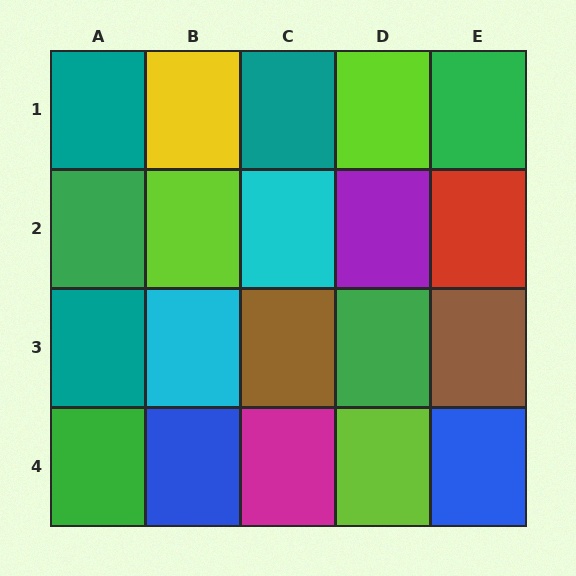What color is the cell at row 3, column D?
Green.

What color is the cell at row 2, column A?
Green.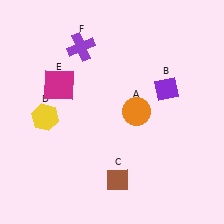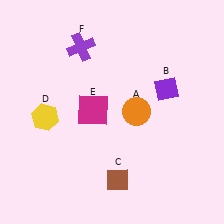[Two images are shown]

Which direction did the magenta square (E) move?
The magenta square (E) moved right.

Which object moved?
The magenta square (E) moved right.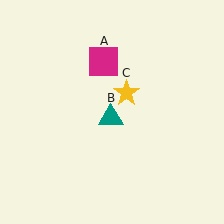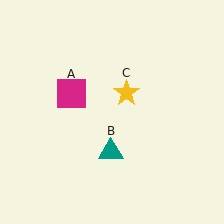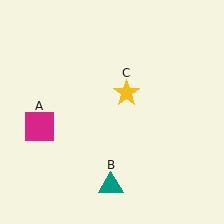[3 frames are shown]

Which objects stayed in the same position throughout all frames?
Yellow star (object C) remained stationary.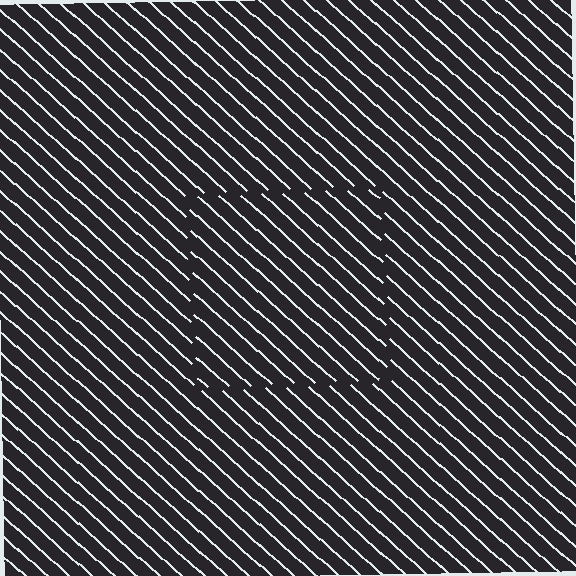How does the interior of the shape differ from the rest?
The interior of the shape contains the same grating, shifted by half a period — the contour is defined by the phase discontinuity where line-ends from the inner and outer gratings abut.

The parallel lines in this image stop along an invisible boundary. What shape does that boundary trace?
An illusory square. The interior of the shape contains the same grating, shifted by half a period — the contour is defined by the phase discontinuity where line-ends from the inner and outer gratings abut.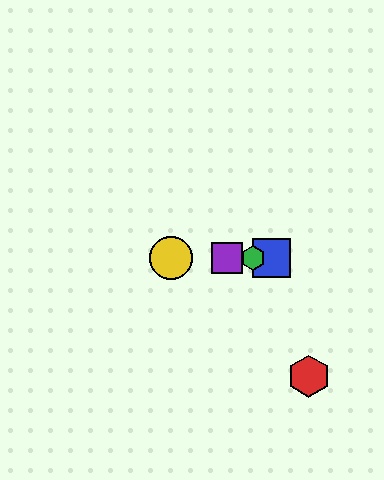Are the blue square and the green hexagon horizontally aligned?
Yes, both are at y≈258.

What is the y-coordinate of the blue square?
The blue square is at y≈258.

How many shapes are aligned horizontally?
4 shapes (the blue square, the green hexagon, the yellow circle, the purple square) are aligned horizontally.